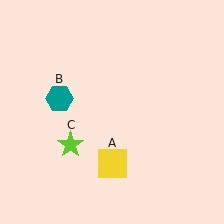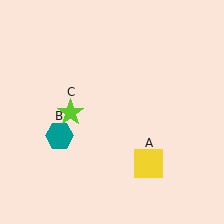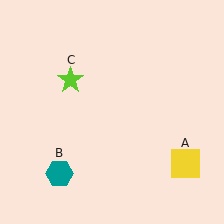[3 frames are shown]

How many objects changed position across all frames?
3 objects changed position: yellow square (object A), teal hexagon (object B), lime star (object C).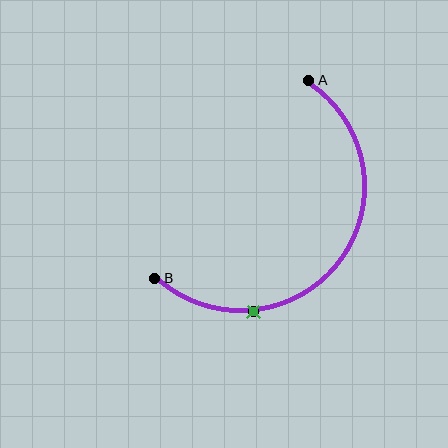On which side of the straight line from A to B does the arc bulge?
The arc bulges below and to the right of the straight line connecting A and B.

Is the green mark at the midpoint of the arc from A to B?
No. The green mark lies on the arc but is closer to endpoint B. The arc midpoint would be at the point on the curve equidistant along the arc from both A and B.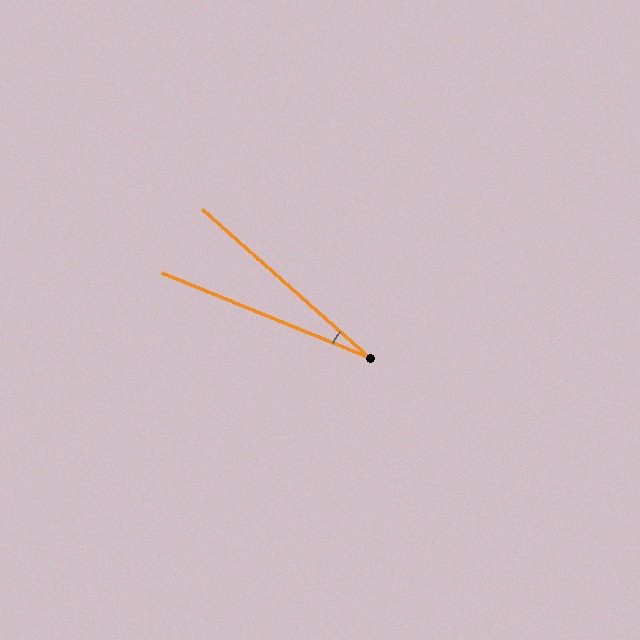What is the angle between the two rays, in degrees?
Approximately 19 degrees.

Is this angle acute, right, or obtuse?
It is acute.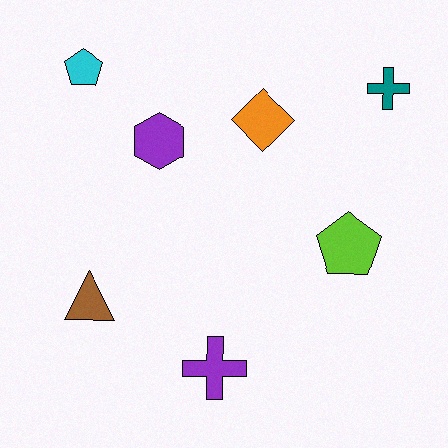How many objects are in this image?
There are 7 objects.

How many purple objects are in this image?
There are 2 purple objects.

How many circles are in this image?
There are no circles.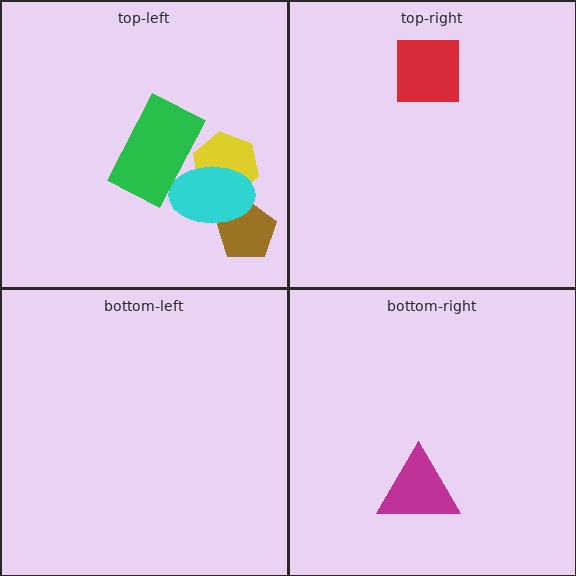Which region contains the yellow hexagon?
The top-left region.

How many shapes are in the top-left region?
4.